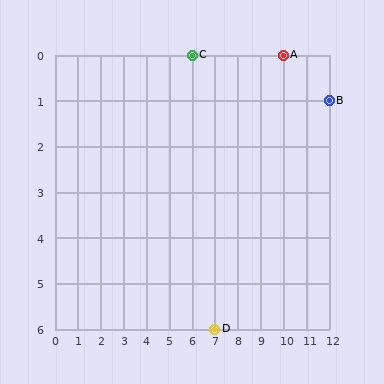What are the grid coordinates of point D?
Point D is at grid coordinates (7, 6).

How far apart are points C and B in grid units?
Points C and B are 6 columns and 1 row apart (about 6.1 grid units diagonally).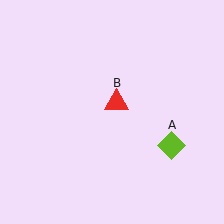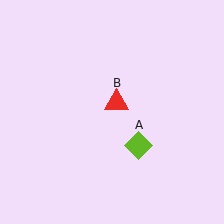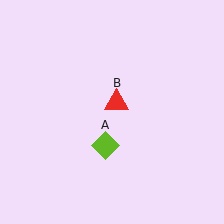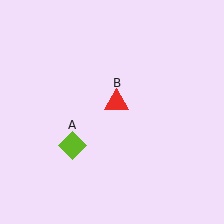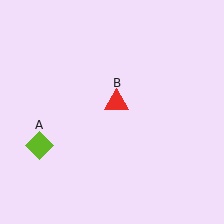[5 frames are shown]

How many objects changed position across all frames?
1 object changed position: lime diamond (object A).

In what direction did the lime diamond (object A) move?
The lime diamond (object A) moved left.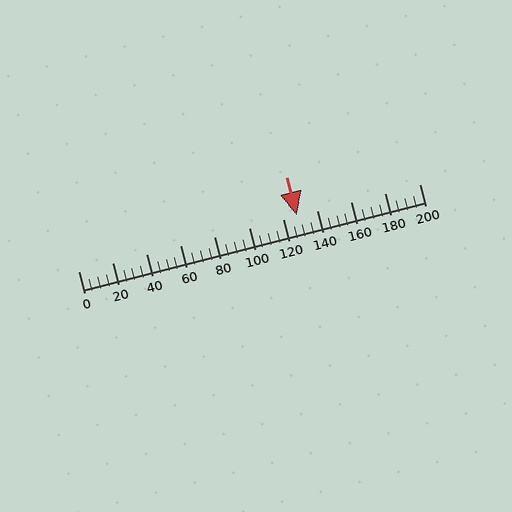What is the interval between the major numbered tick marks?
The major tick marks are spaced 20 units apart.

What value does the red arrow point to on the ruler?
The red arrow points to approximately 128.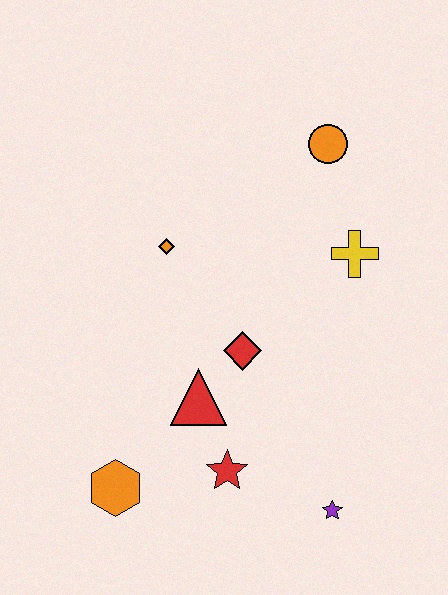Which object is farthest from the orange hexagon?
The orange circle is farthest from the orange hexagon.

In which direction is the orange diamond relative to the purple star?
The orange diamond is above the purple star.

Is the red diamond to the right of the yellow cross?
No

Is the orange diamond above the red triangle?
Yes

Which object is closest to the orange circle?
The yellow cross is closest to the orange circle.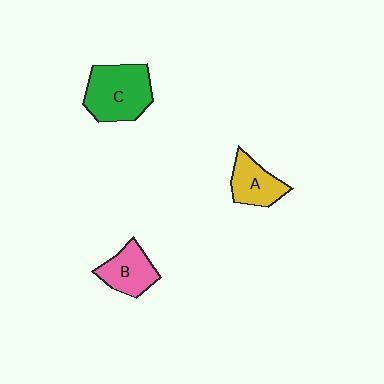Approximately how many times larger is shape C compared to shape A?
Approximately 1.6 times.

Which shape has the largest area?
Shape C (green).